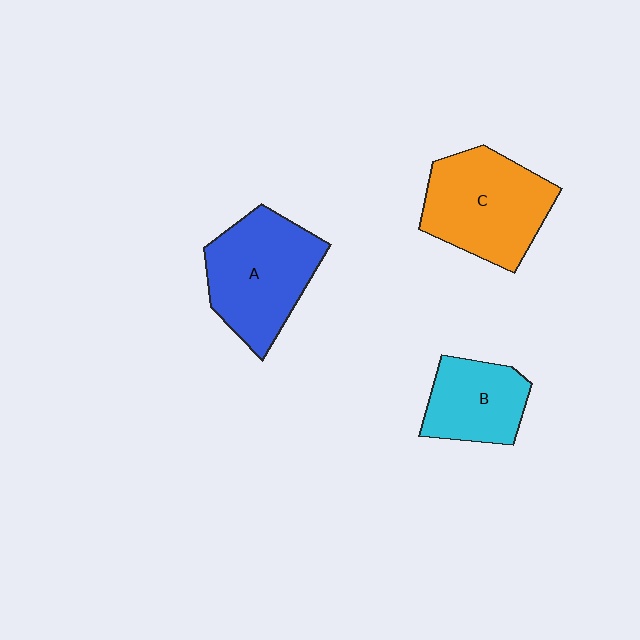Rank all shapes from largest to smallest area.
From largest to smallest: C (orange), A (blue), B (cyan).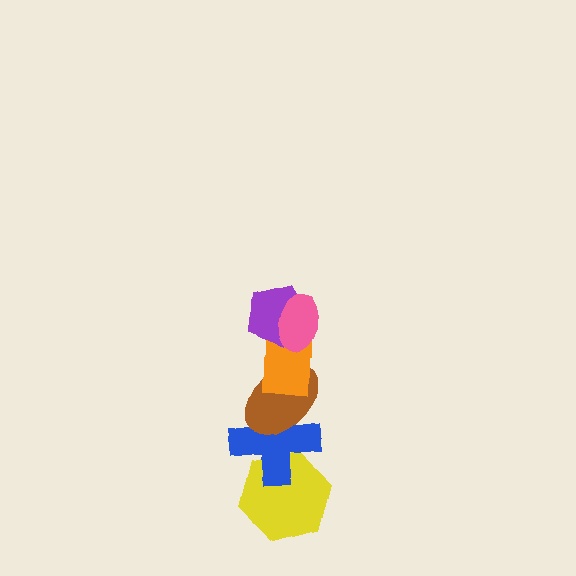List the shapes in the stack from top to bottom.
From top to bottom: the pink ellipse, the purple pentagon, the orange rectangle, the brown ellipse, the blue cross, the yellow hexagon.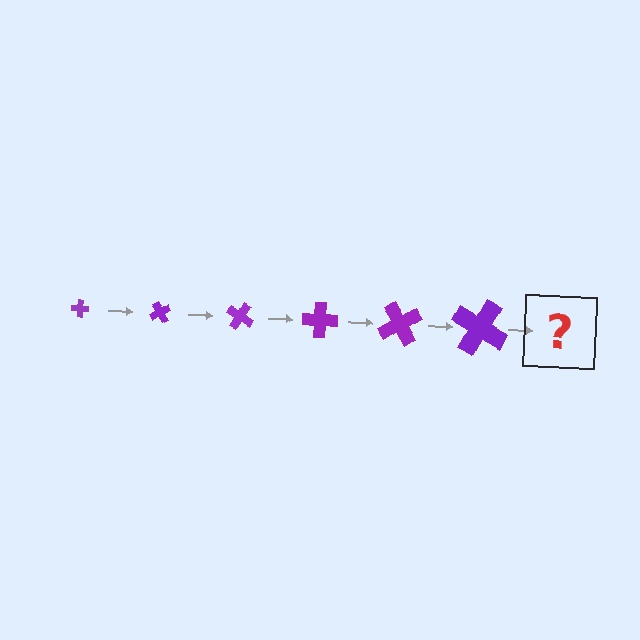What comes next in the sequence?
The next element should be a cross, larger than the previous one and rotated 360 degrees from the start.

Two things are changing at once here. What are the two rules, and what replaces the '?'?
The two rules are that the cross grows larger each step and it rotates 60 degrees each step. The '?' should be a cross, larger than the previous one and rotated 360 degrees from the start.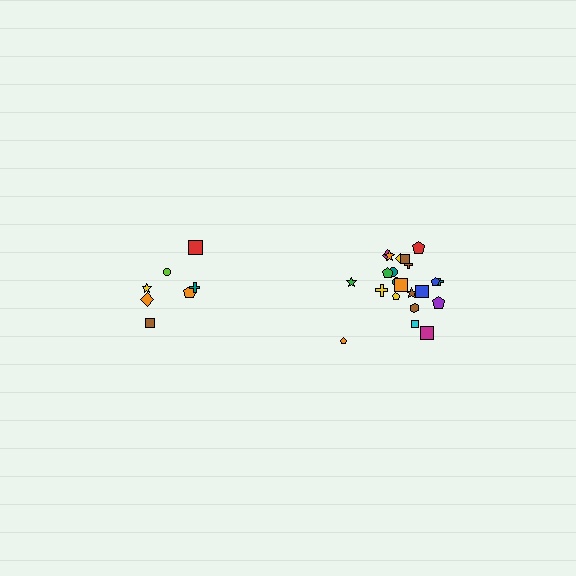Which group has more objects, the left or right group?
The right group.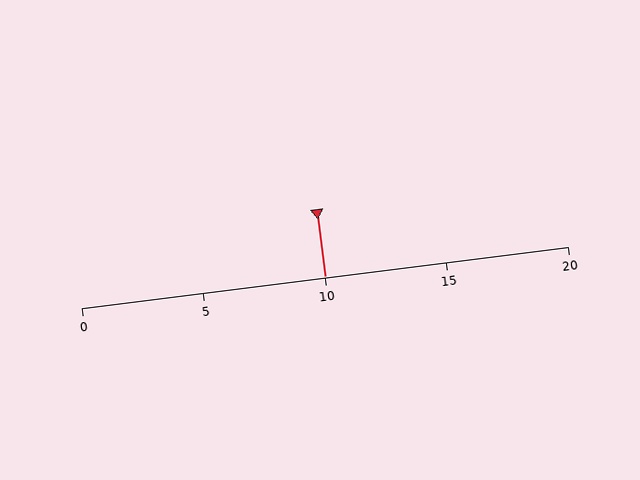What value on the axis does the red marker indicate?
The marker indicates approximately 10.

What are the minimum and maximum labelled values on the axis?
The axis runs from 0 to 20.